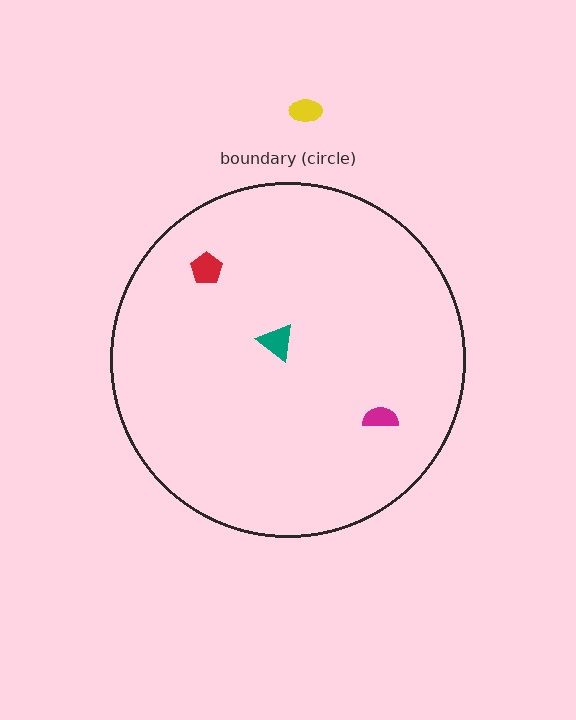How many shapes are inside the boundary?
3 inside, 1 outside.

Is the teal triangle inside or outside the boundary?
Inside.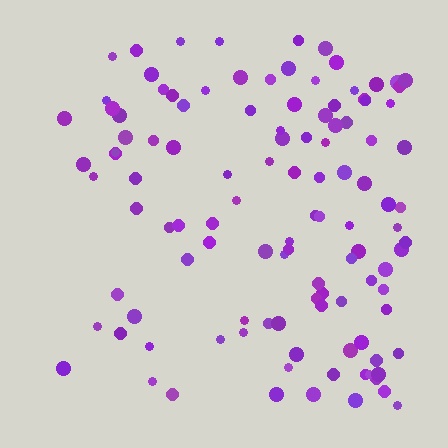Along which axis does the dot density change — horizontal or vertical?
Horizontal.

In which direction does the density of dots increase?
From left to right, with the right side densest.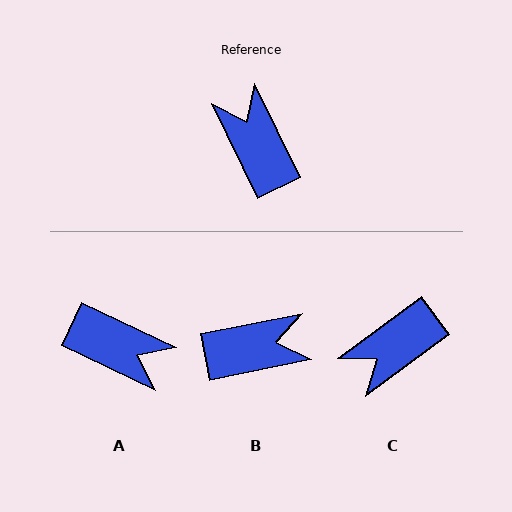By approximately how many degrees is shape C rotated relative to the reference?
Approximately 100 degrees counter-clockwise.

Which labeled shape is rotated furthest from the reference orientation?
A, about 141 degrees away.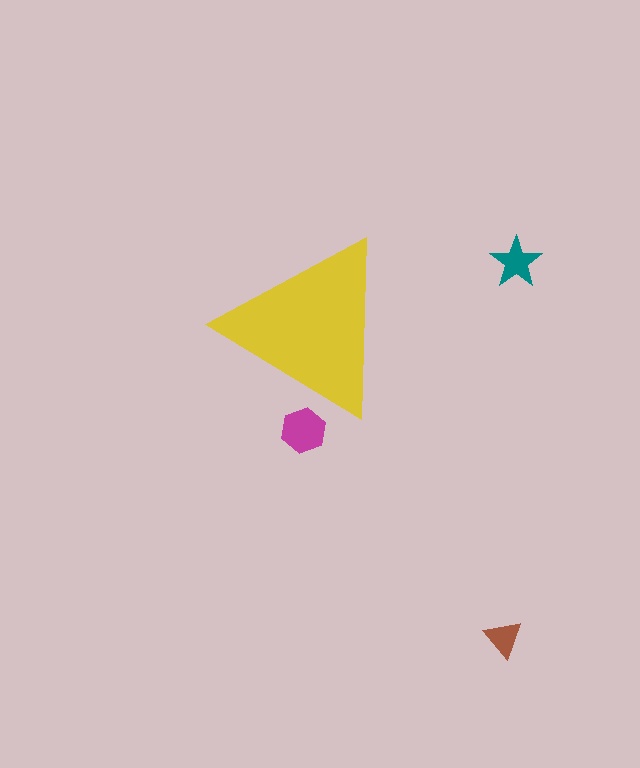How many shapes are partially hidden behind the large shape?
1 shape is partially hidden.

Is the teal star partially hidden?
No, the teal star is fully visible.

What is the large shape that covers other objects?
A yellow triangle.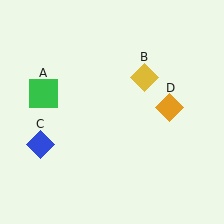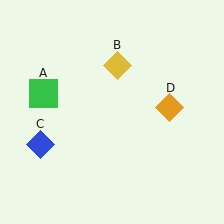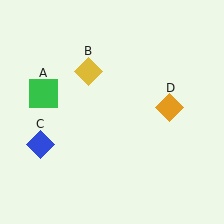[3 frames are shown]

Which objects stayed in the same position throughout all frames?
Green square (object A) and blue diamond (object C) and orange diamond (object D) remained stationary.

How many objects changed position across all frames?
1 object changed position: yellow diamond (object B).